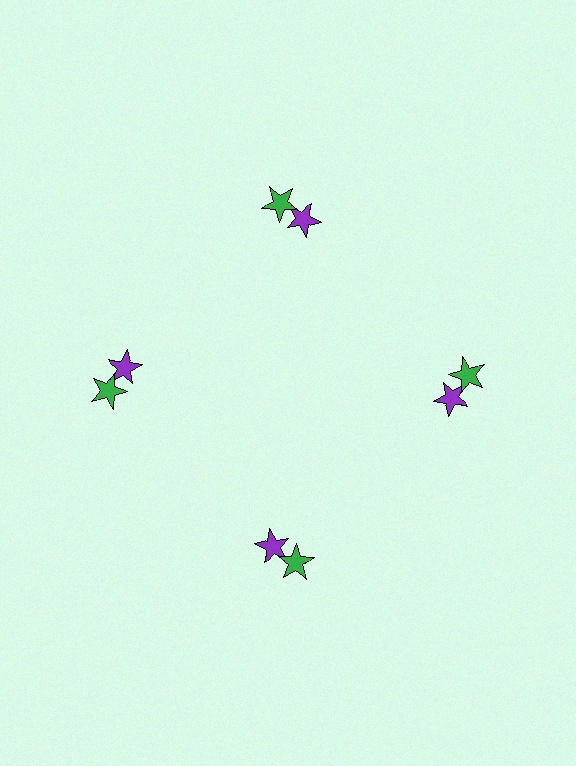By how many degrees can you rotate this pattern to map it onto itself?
The pattern maps onto itself every 90 degrees of rotation.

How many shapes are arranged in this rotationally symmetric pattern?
There are 8 shapes, arranged in 4 groups of 2.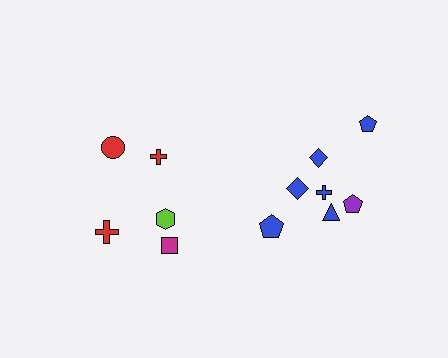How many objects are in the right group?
There are 7 objects.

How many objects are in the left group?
There are 5 objects.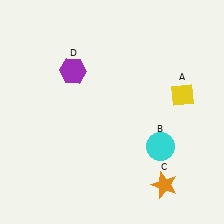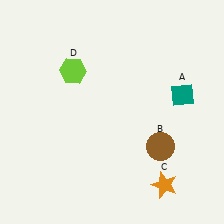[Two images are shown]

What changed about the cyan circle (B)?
In Image 1, B is cyan. In Image 2, it changed to brown.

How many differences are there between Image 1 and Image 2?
There are 3 differences between the two images.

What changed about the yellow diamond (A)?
In Image 1, A is yellow. In Image 2, it changed to teal.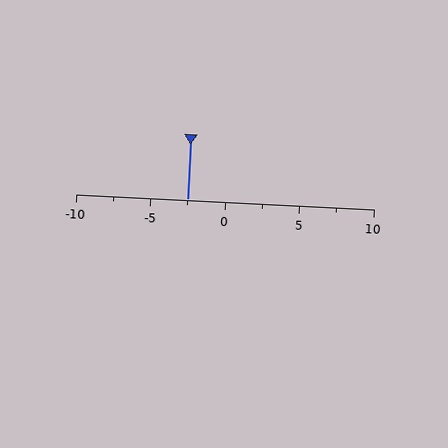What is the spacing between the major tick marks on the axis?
The major ticks are spaced 5 apart.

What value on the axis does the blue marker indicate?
The marker indicates approximately -2.5.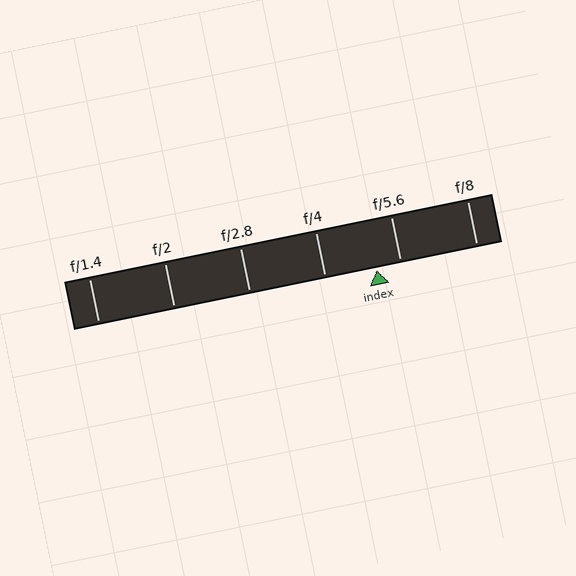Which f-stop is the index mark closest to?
The index mark is closest to f/5.6.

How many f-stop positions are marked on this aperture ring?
There are 6 f-stop positions marked.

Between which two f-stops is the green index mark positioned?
The index mark is between f/4 and f/5.6.